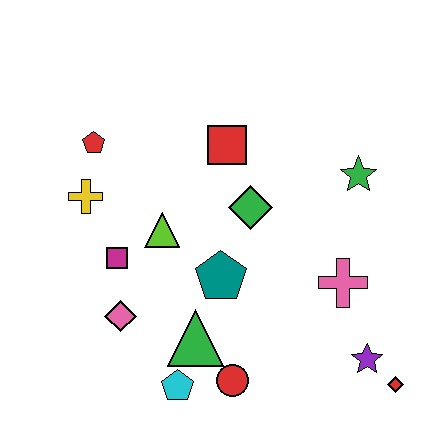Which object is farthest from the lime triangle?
The red diamond is farthest from the lime triangle.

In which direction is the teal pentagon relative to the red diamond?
The teal pentagon is to the left of the red diamond.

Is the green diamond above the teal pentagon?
Yes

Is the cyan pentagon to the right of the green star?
No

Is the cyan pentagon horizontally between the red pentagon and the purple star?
Yes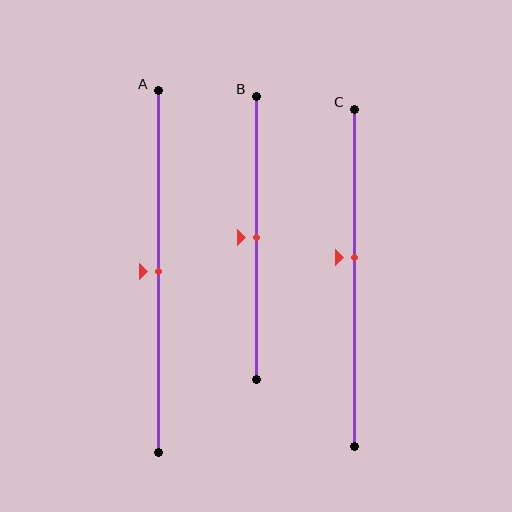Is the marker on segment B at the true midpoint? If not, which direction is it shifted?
Yes, the marker on segment B is at the true midpoint.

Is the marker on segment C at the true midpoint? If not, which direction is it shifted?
No, the marker on segment C is shifted upward by about 6% of the segment length.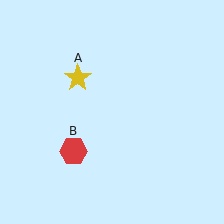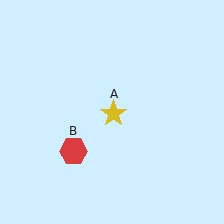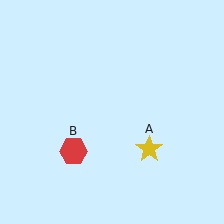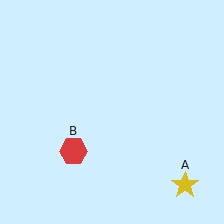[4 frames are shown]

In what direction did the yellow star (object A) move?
The yellow star (object A) moved down and to the right.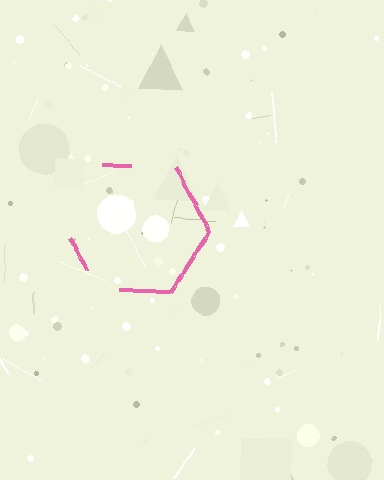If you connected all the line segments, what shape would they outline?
They would outline a hexagon.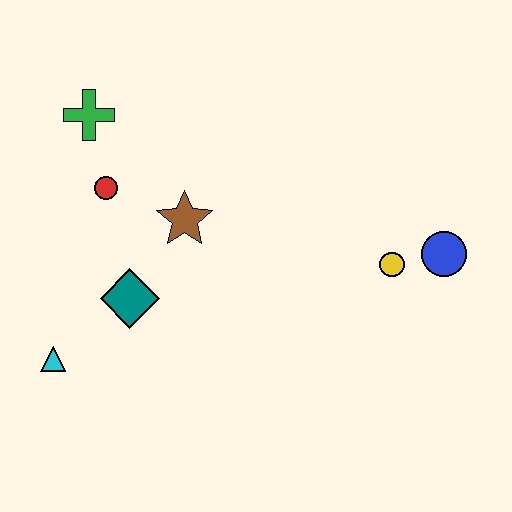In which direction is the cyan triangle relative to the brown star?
The cyan triangle is below the brown star.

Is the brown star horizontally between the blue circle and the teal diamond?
Yes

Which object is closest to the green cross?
The red circle is closest to the green cross.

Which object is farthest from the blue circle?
The cyan triangle is farthest from the blue circle.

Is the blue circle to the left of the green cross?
No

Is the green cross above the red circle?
Yes